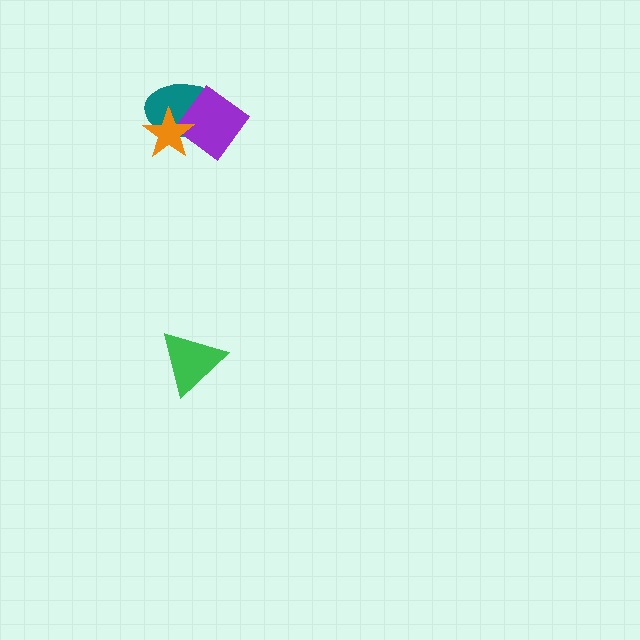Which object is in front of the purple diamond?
The orange star is in front of the purple diamond.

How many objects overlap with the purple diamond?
2 objects overlap with the purple diamond.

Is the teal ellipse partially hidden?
Yes, it is partially covered by another shape.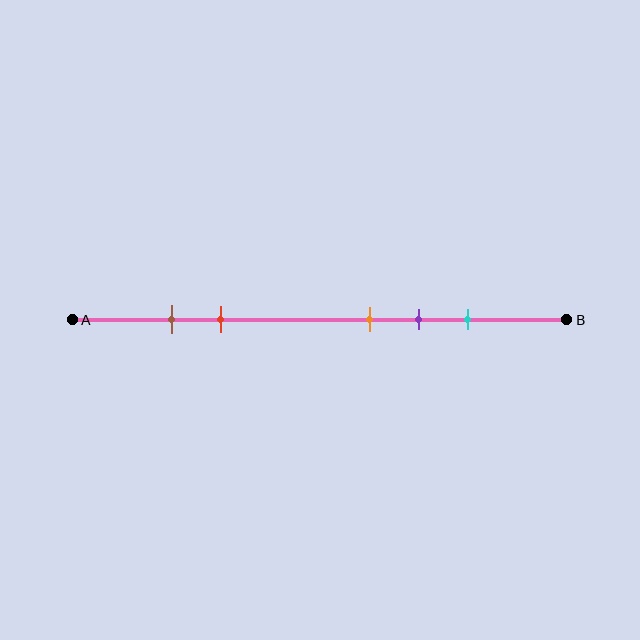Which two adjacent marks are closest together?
The brown and red marks are the closest adjacent pair.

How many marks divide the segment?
There are 5 marks dividing the segment.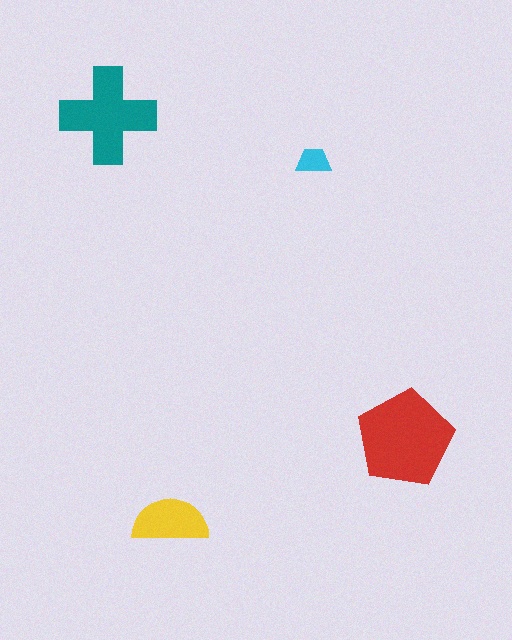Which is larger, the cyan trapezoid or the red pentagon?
The red pentagon.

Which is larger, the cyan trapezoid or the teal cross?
The teal cross.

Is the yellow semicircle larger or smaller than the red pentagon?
Smaller.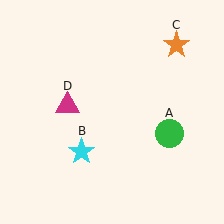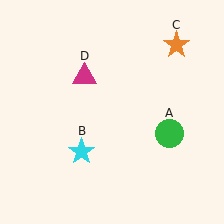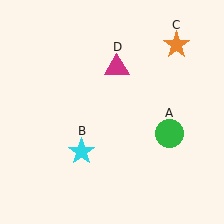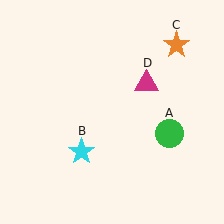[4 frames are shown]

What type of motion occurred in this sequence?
The magenta triangle (object D) rotated clockwise around the center of the scene.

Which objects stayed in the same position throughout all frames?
Green circle (object A) and cyan star (object B) and orange star (object C) remained stationary.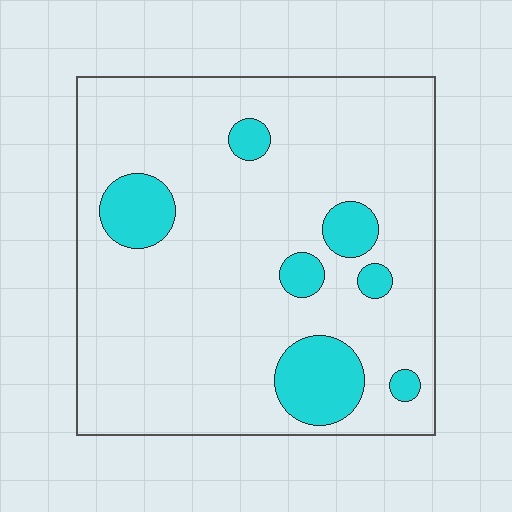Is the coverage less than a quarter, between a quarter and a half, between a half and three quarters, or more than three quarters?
Less than a quarter.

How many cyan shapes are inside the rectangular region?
7.